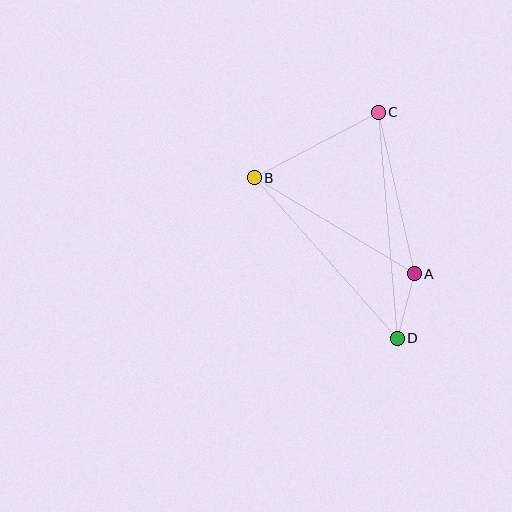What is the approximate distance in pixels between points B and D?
The distance between B and D is approximately 215 pixels.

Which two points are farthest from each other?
Points C and D are farthest from each other.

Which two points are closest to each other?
Points A and D are closest to each other.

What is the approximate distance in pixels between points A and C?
The distance between A and C is approximately 165 pixels.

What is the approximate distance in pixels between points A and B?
The distance between A and B is approximately 187 pixels.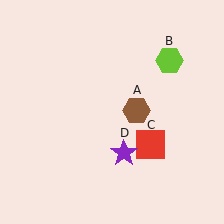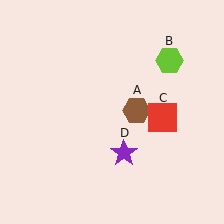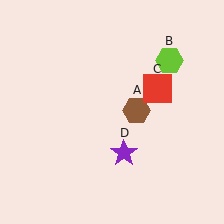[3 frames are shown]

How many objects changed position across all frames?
1 object changed position: red square (object C).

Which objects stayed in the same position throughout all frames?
Brown hexagon (object A) and lime hexagon (object B) and purple star (object D) remained stationary.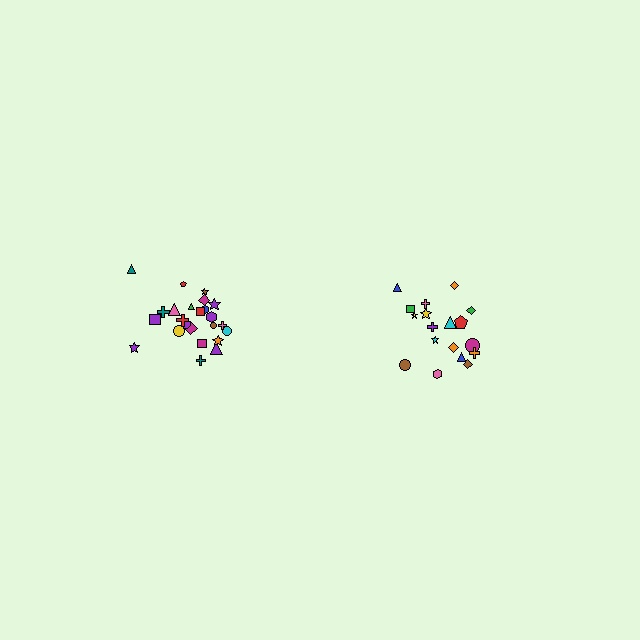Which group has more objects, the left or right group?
The left group.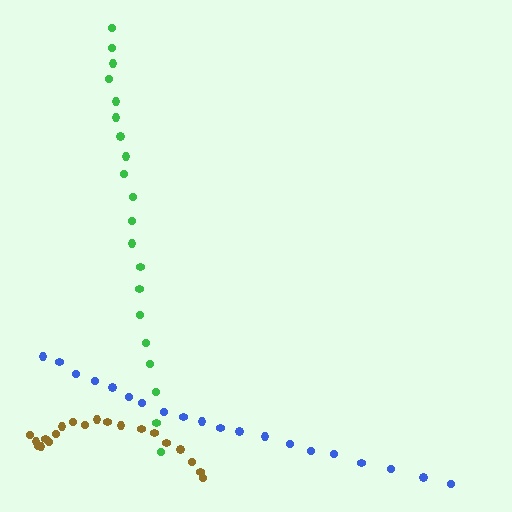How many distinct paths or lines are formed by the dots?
There are 3 distinct paths.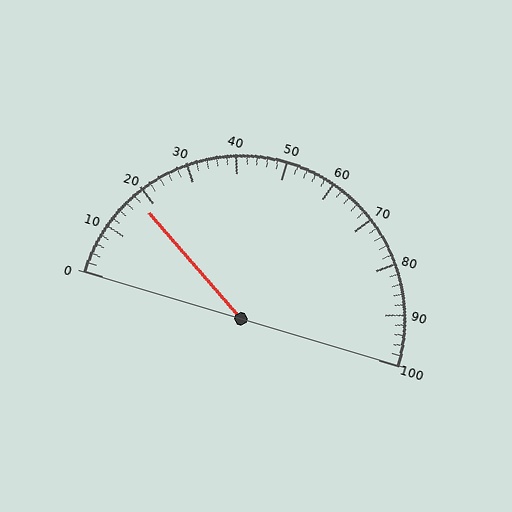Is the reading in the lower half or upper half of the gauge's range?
The reading is in the lower half of the range (0 to 100).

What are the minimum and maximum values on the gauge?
The gauge ranges from 0 to 100.